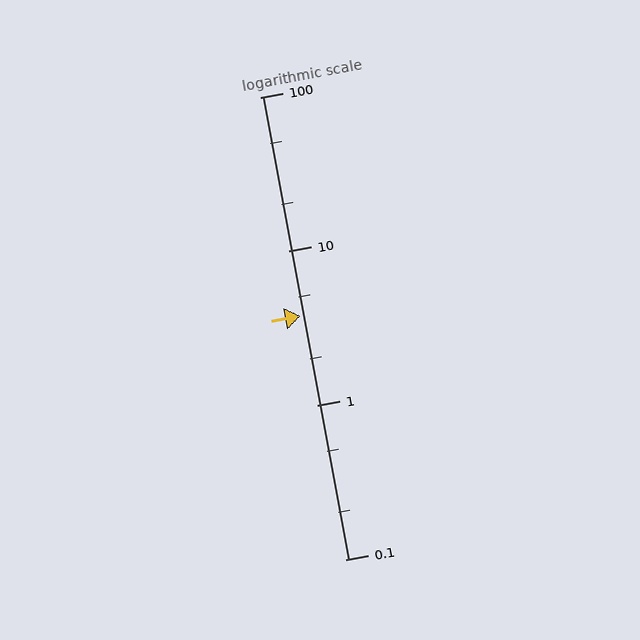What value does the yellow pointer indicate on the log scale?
The pointer indicates approximately 3.8.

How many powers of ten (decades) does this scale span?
The scale spans 3 decades, from 0.1 to 100.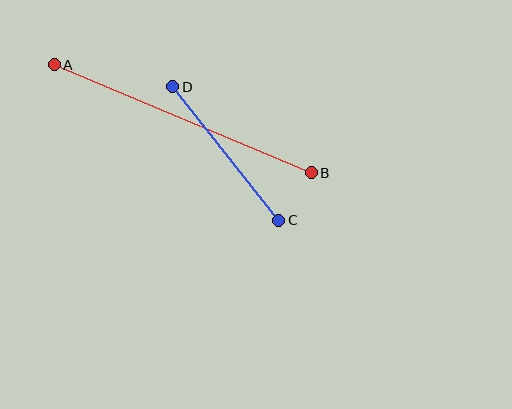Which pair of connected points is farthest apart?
Points A and B are farthest apart.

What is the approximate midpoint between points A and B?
The midpoint is at approximately (183, 119) pixels.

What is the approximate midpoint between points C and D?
The midpoint is at approximately (226, 154) pixels.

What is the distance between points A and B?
The distance is approximately 279 pixels.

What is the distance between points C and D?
The distance is approximately 170 pixels.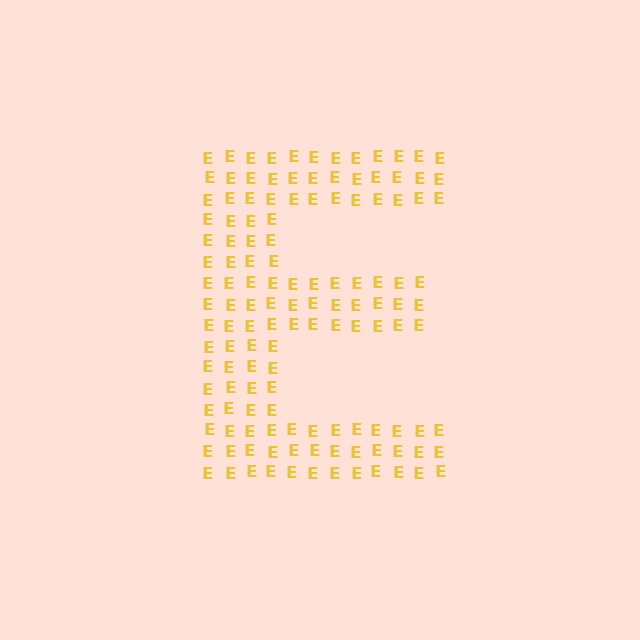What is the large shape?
The large shape is the letter E.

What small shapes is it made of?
It is made of small letter E's.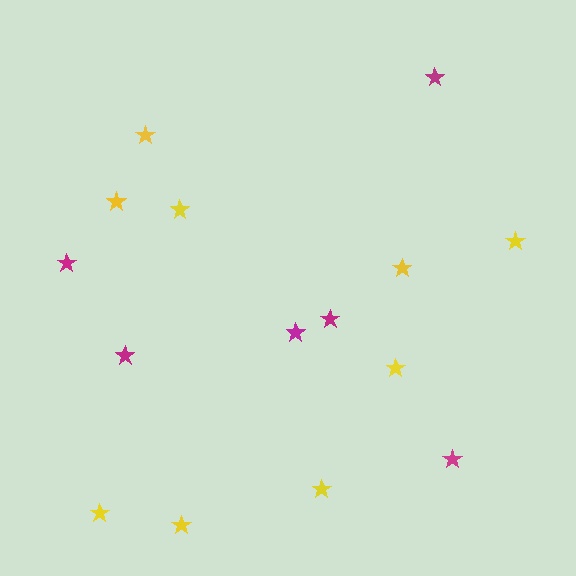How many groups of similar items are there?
There are 2 groups: one group of magenta stars (6) and one group of yellow stars (9).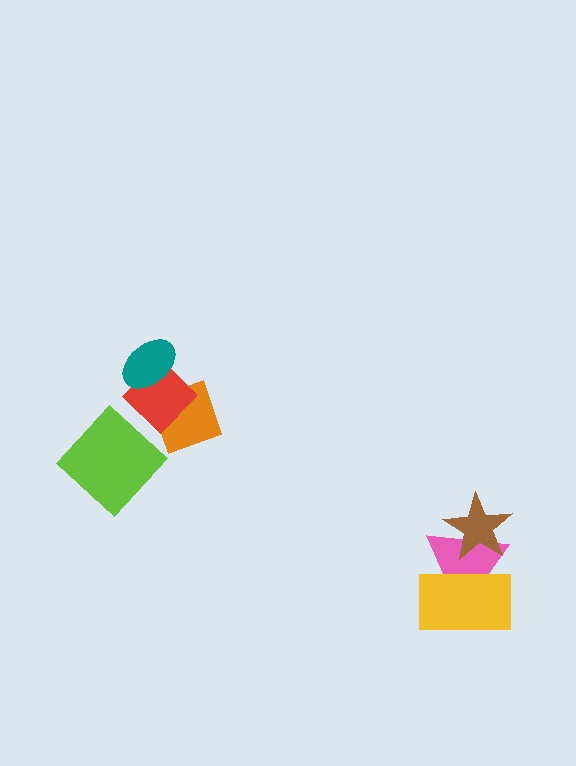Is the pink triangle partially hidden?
Yes, it is partially covered by another shape.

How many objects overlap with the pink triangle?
2 objects overlap with the pink triangle.